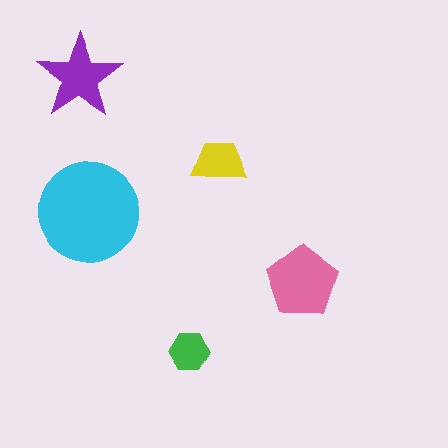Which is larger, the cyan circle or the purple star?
The cyan circle.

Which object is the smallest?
The green hexagon.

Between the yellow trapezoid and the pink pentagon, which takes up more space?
The pink pentagon.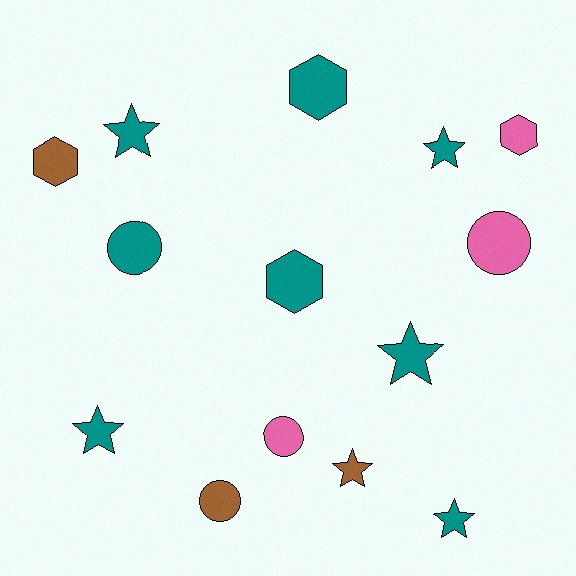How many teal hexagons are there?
There are 2 teal hexagons.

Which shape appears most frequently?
Star, with 6 objects.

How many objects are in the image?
There are 14 objects.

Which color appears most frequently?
Teal, with 8 objects.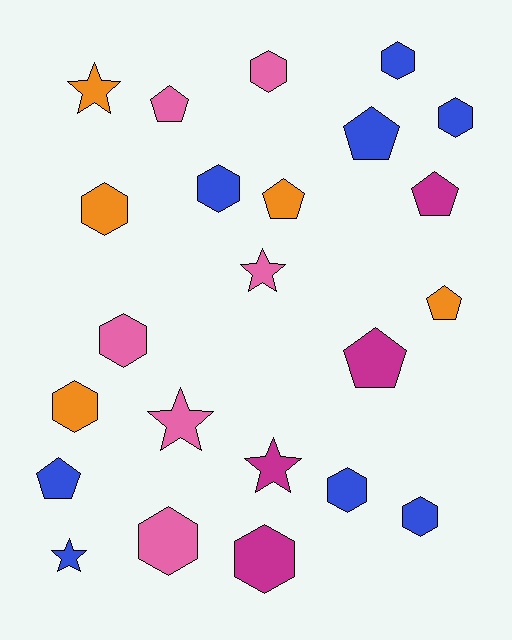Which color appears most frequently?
Blue, with 8 objects.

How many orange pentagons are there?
There are 2 orange pentagons.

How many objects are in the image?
There are 23 objects.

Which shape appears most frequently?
Hexagon, with 11 objects.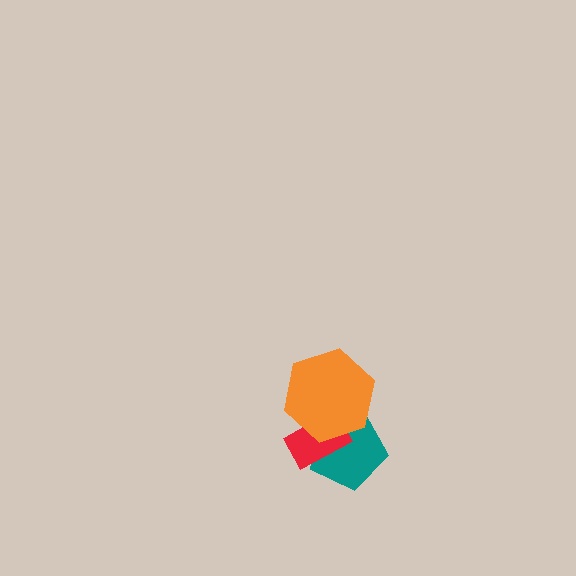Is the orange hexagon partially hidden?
No, no other shape covers it.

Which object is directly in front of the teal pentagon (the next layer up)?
The red rectangle is directly in front of the teal pentagon.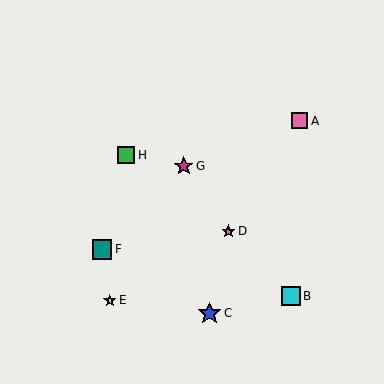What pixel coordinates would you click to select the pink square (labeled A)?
Click at (300, 121) to select the pink square A.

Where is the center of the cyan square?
The center of the cyan square is at (291, 296).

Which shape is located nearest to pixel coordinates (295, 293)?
The cyan square (labeled B) at (291, 296) is nearest to that location.